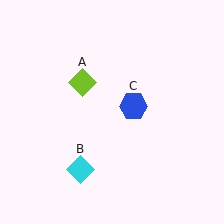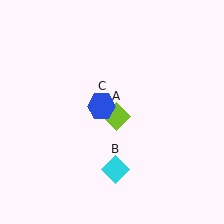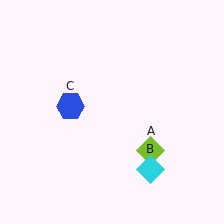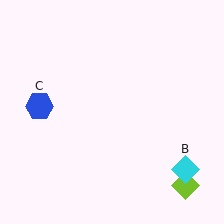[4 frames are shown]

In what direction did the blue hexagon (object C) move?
The blue hexagon (object C) moved left.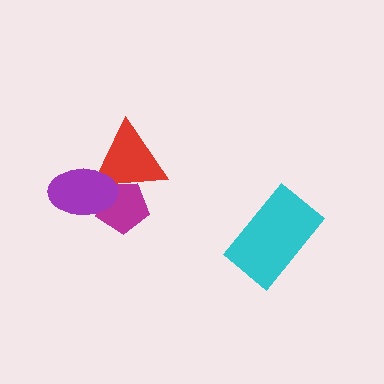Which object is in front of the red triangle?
The purple ellipse is in front of the red triangle.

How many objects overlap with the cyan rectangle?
0 objects overlap with the cyan rectangle.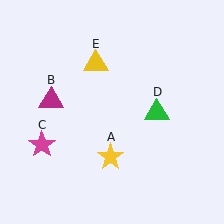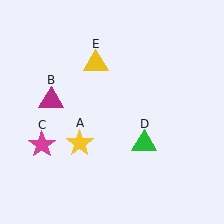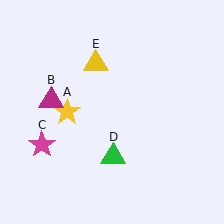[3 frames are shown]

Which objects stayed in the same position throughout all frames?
Magenta triangle (object B) and magenta star (object C) and yellow triangle (object E) remained stationary.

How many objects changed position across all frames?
2 objects changed position: yellow star (object A), green triangle (object D).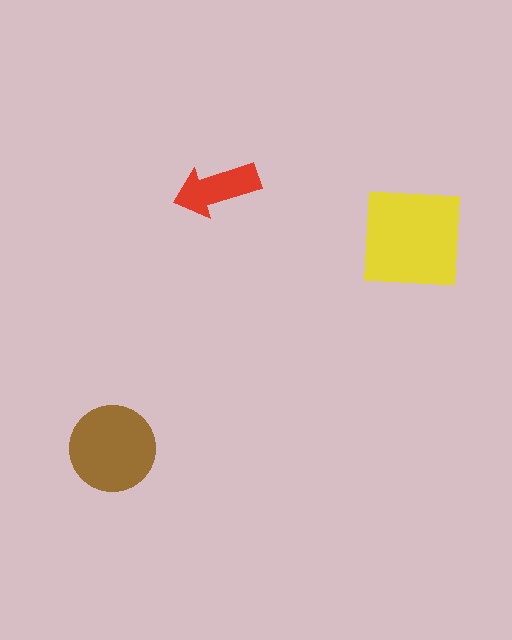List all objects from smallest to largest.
The red arrow, the brown circle, the yellow square.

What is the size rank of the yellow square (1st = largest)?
1st.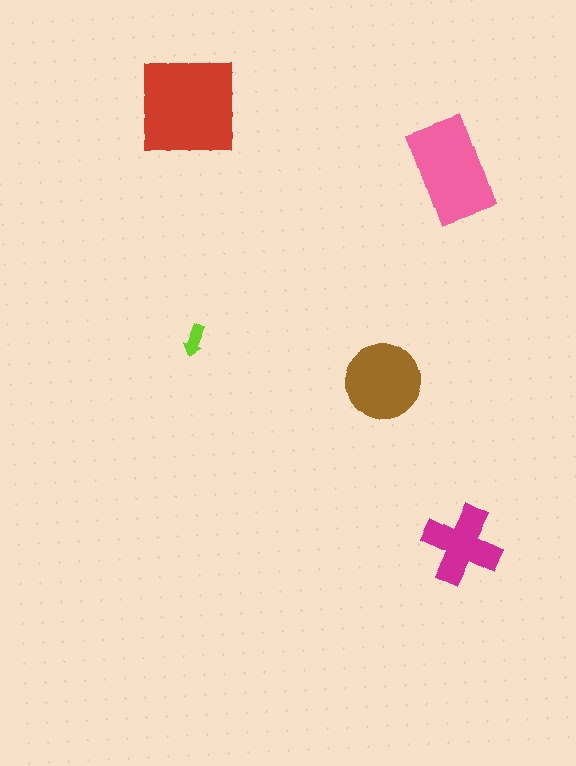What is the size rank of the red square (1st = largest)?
1st.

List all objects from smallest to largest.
The lime arrow, the magenta cross, the brown circle, the pink rectangle, the red square.